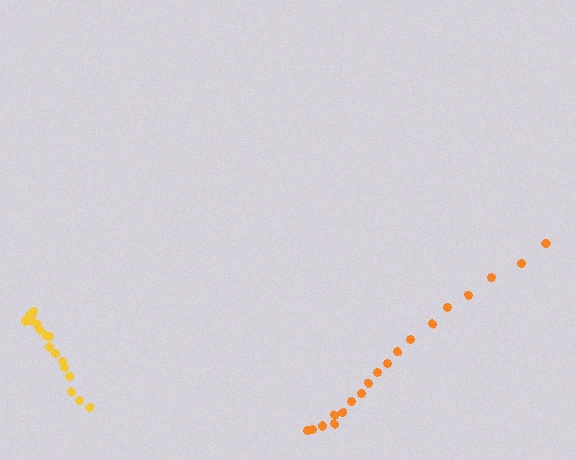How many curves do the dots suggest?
There are 2 distinct paths.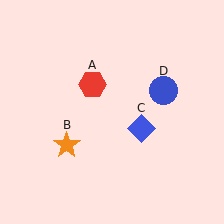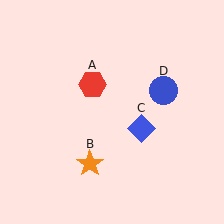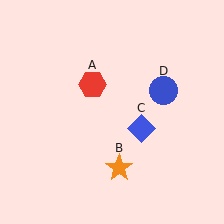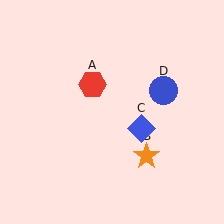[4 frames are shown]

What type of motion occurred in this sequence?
The orange star (object B) rotated counterclockwise around the center of the scene.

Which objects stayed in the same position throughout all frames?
Red hexagon (object A) and blue diamond (object C) and blue circle (object D) remained stationary.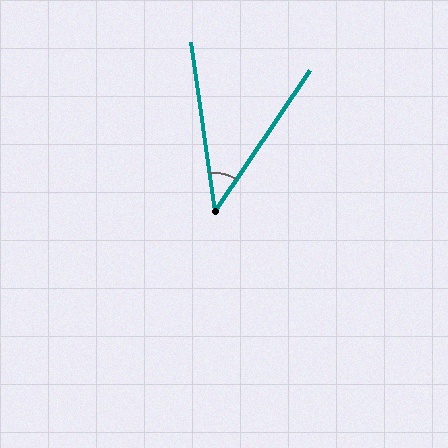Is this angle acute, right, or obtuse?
It is acute.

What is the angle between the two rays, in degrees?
Approximately 42 degrees.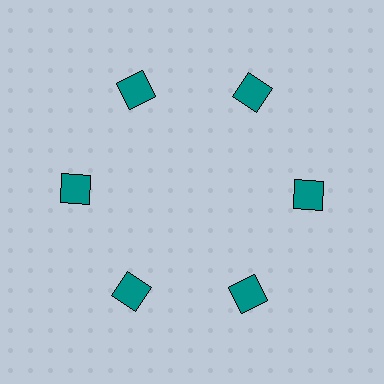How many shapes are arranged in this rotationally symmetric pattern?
There are 6 shapes, arranged in 6 groups of 1.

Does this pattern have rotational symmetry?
Yes, this pattern has 6-fold rotational symmetry. It looks the same after rotating 60 degrees around the center.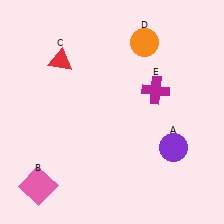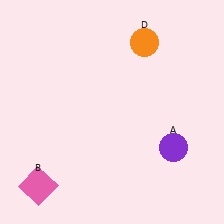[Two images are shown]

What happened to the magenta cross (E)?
The magenta cross (E) was removed in Image 2. It was in the top-right area of Image 1.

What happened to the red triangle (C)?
The red triangle (C) was removed in Image 2. It was in the top-left area of Image 1.